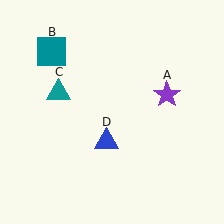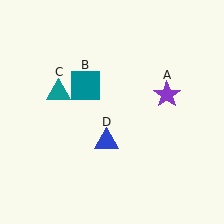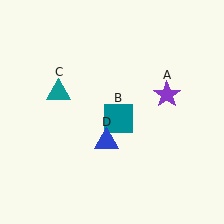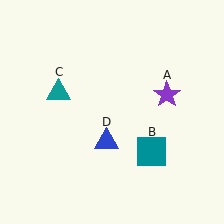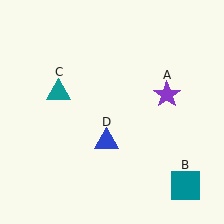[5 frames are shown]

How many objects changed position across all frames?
1 object changed position: teal square (object B).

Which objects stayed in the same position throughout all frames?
Purple star (object A) and teal triangle (object C) and blue triangle (object D) remained stationary.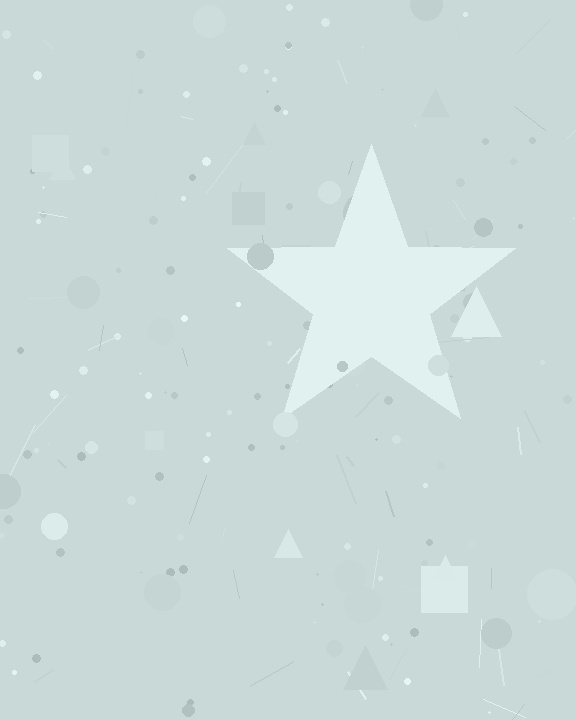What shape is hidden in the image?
A star is hidden in the image.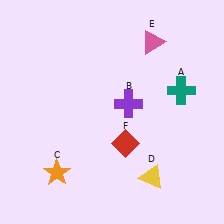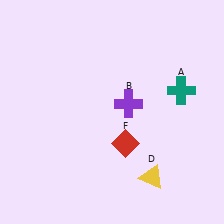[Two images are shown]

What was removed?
The pink triangle (E), the orange star (C) were removed in Image 2.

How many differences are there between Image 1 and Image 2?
There are 2 differences between the two images.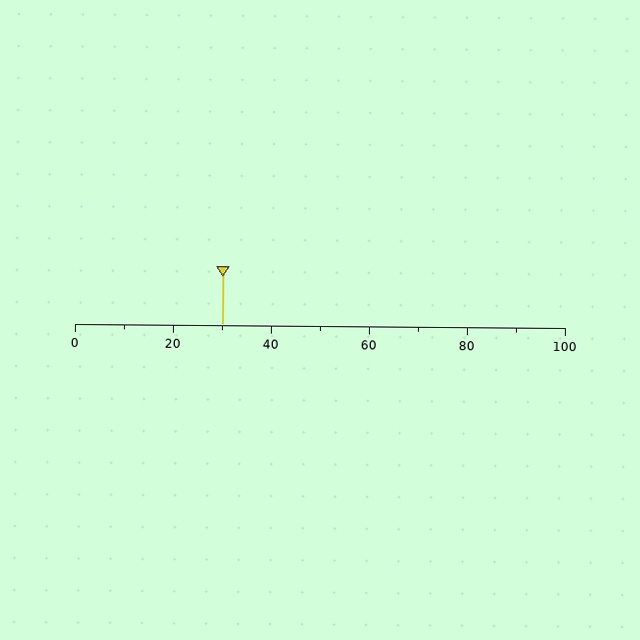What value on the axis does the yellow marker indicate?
The marker indicates approximately 30.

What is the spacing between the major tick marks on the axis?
The major ticks are spaced 20 apart.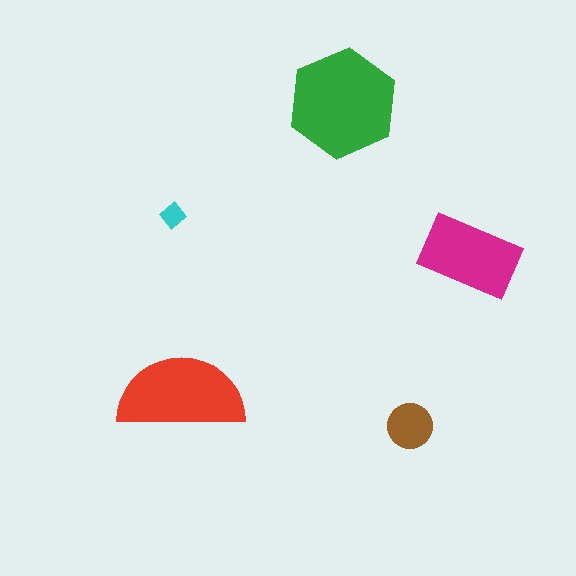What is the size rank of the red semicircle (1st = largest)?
2nd.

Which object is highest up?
The green hexagon is topmost.